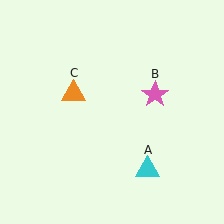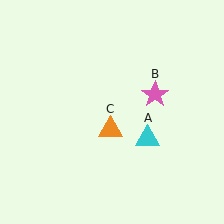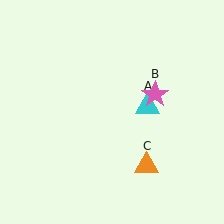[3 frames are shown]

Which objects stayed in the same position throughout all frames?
Pink star (object B) remained stationary.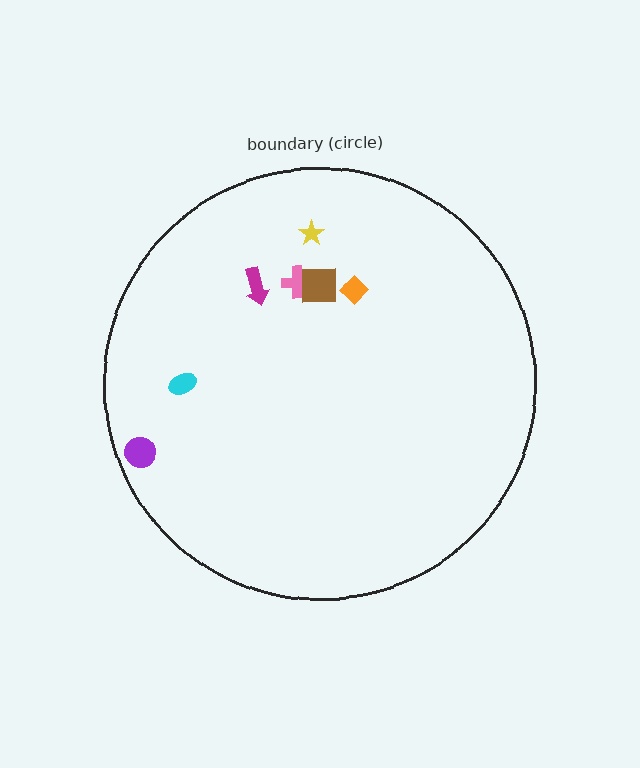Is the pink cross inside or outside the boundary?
Inside.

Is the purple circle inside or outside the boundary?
Inside.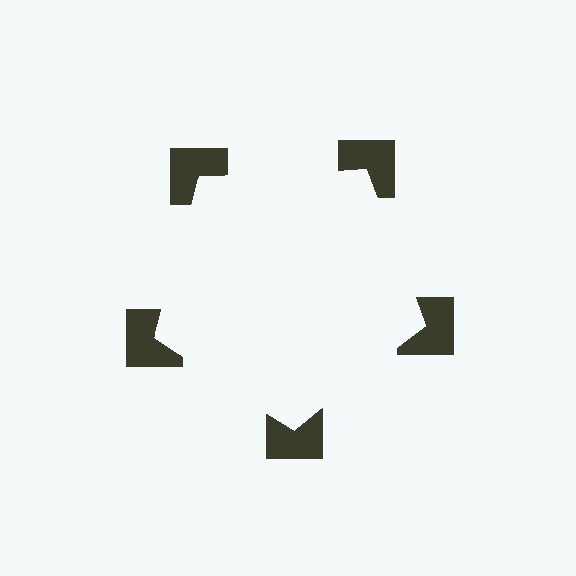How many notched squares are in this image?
There are 5 — one at each vertex of the illusory pentagon.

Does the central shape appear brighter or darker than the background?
It typically appears slightly brighter than the background, even though no actual brightness change is drawn.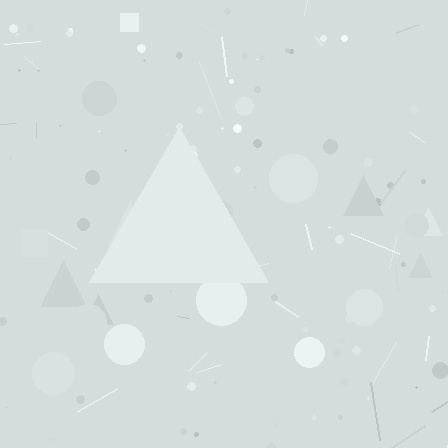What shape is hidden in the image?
A triangle is hidden in the image.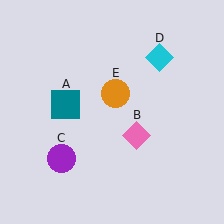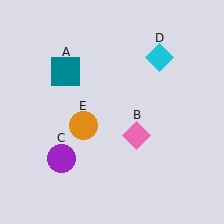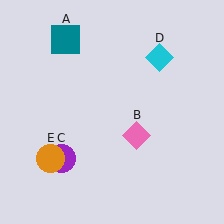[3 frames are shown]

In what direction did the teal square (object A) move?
The teal square (object A) moved up.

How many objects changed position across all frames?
2 objects changed position: teal square (object A), orange circle (object E).